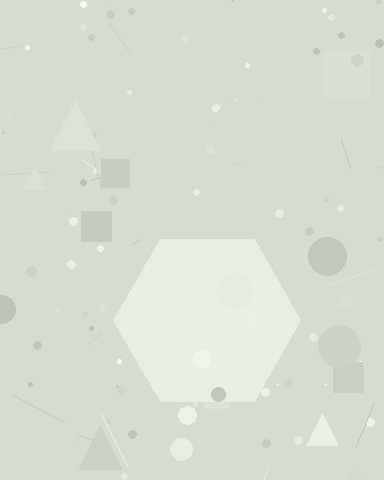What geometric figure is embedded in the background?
A hexagon is embedded in the background.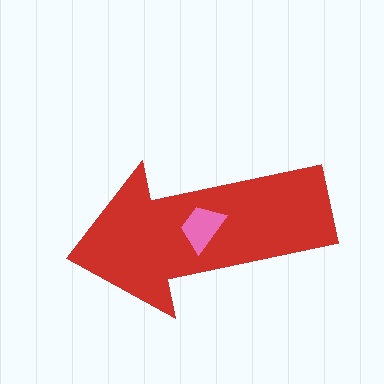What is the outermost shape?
The red arrow.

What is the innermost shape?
The pink trapezoid.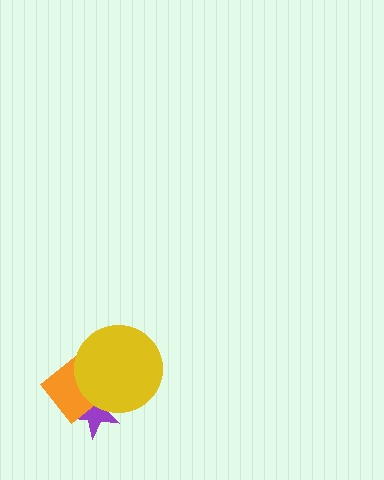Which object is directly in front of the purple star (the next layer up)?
The orange diamond is directly in front of the purple star.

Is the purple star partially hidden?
Yes, it is partially covered by another shape.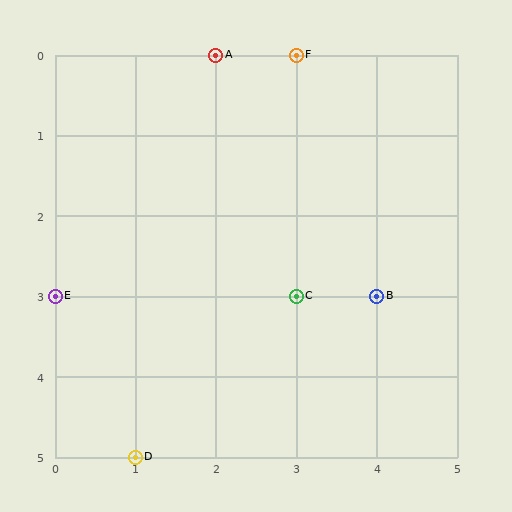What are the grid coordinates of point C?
Point C is at grid coordinates (3, 3).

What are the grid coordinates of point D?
Point D is at grid coordinates (1, 5).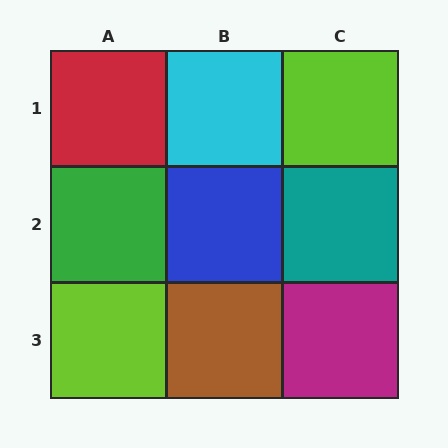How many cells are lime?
2 cells are lime.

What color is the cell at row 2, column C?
Teal.